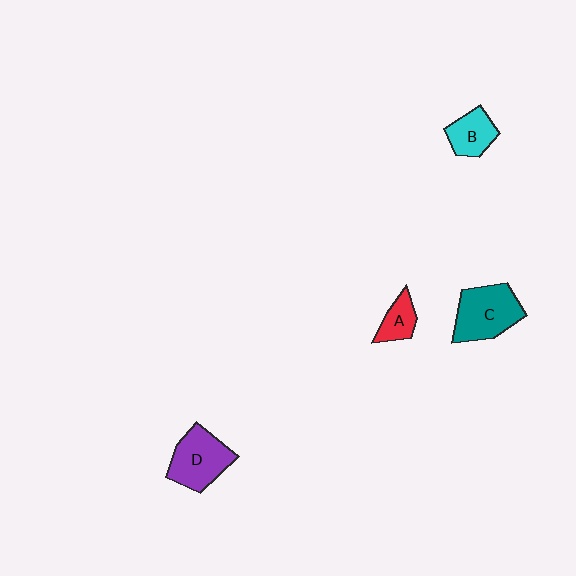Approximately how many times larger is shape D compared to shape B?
Approximately 1.6 times.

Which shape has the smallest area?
Shape A (red).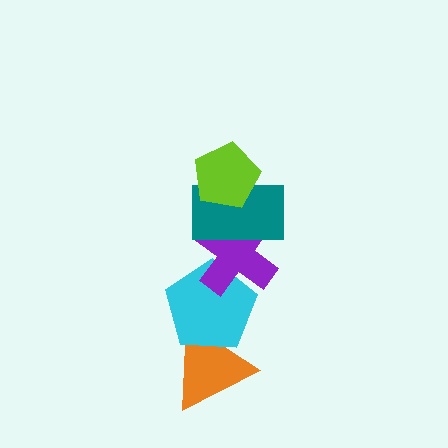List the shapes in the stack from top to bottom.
From top to bottom: the lime pentagon, the teal rectangle, the purple cross, the cyan pentagon, the orange triangle.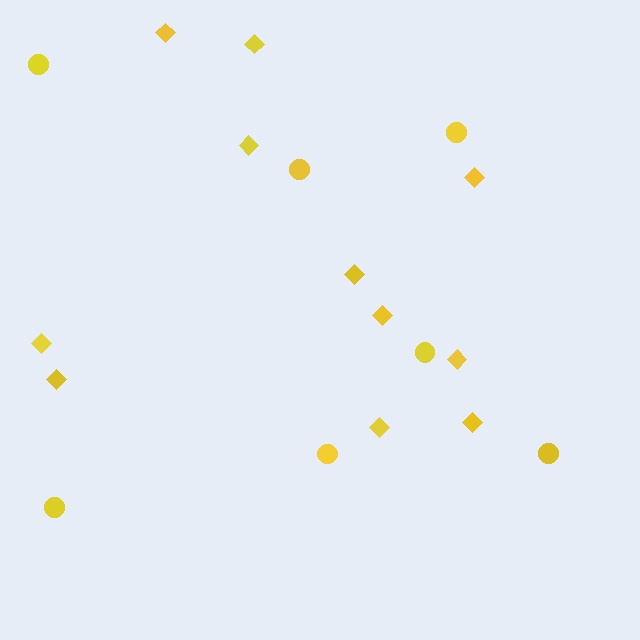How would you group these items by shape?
There are 2 groups: one group of circles (7) and one group of diamonds (11).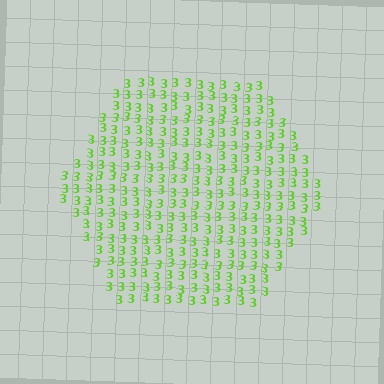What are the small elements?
The small elements are digit 3's.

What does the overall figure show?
The overall figure shows a hexagon.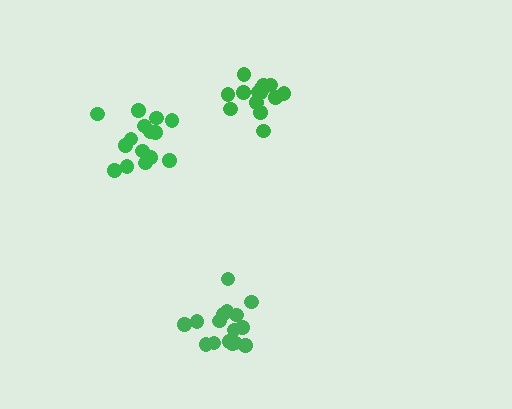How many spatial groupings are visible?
There are 3 spatial groupings.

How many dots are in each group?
Group 1: 15 dots, Group 2: 16 dots, Group 3: 15 dots (46 total).